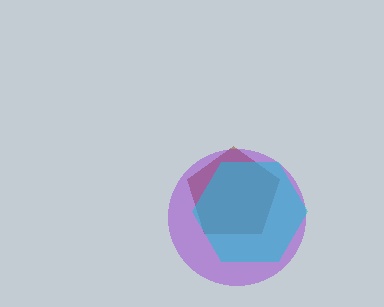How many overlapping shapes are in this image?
There are 3 overlapping shapes in the image.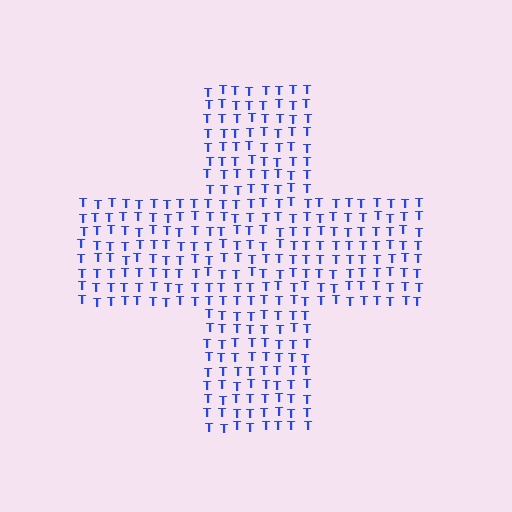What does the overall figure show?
The overall figure shows a cross.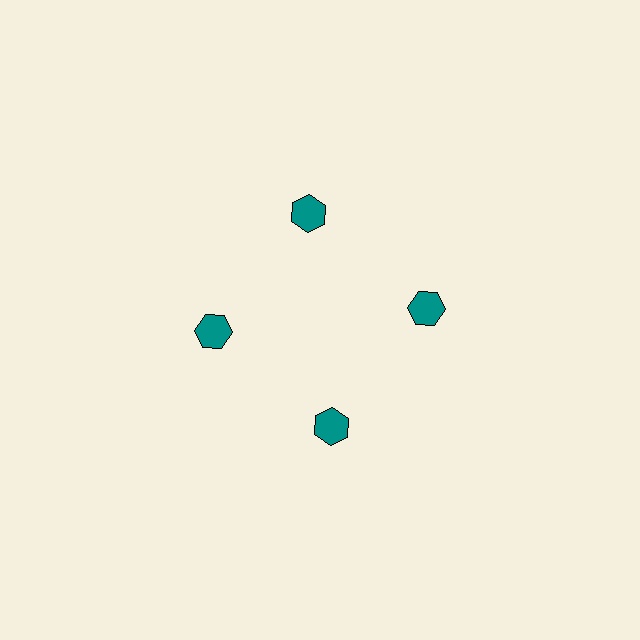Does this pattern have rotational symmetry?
Yes, this pattern has 4-fold rotational symmetry. It looks the same after rotating 90 degrees around the center.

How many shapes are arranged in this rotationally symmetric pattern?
There are 4 shapes, arranged in 4 groups of 1.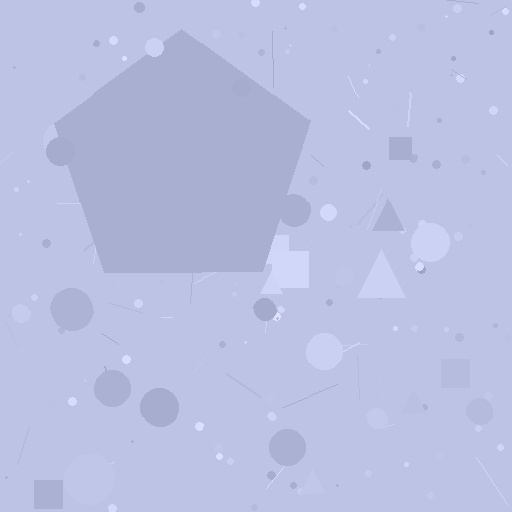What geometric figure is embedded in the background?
A pentagon is embedded in the background.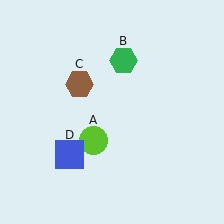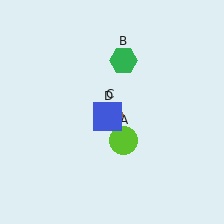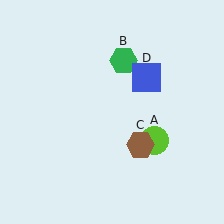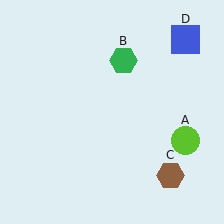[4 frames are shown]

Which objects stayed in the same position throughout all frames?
Green hexagon (object B) remained stationary.